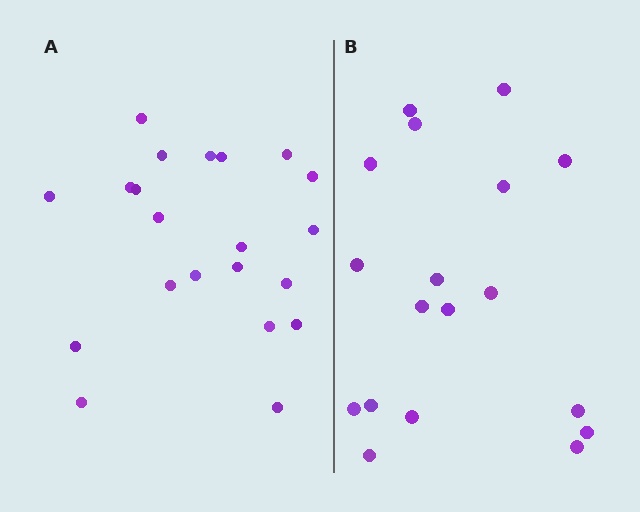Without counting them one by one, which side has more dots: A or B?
Region A (the left region) has more dots.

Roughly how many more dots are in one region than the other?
Region A has just a few more — roughly 2 or 3 more dots than region B.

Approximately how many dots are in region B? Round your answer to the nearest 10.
About 20 dots. (The exact count is 18, which rounds to 20.)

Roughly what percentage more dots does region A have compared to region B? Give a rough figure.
About 15% more.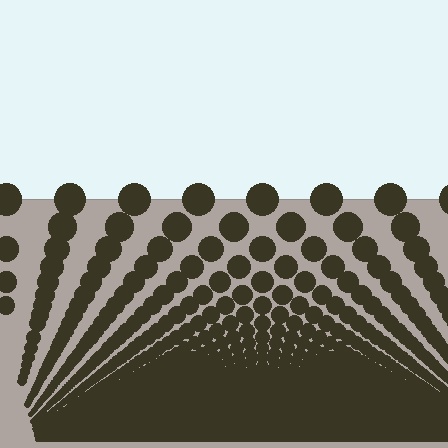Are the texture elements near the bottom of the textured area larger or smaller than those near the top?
Smaller. The gradient is inverted — elements near the bottom are smaller and denser.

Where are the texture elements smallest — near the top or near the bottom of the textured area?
Near the bottom.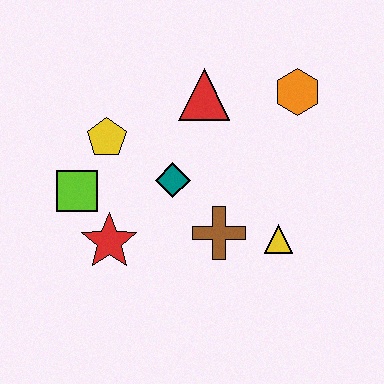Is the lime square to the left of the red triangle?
Yes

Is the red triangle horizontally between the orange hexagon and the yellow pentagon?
Yes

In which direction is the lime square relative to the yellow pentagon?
The lime square is below the yellow pentagon.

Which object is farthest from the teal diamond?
The orange hexagon is farthest from the teal diamond.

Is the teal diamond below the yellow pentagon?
Yes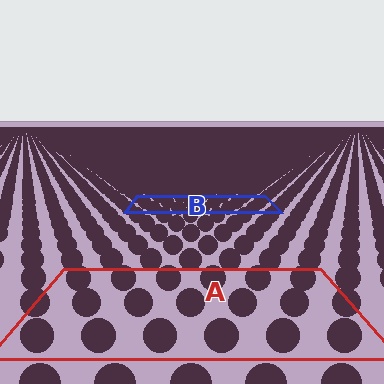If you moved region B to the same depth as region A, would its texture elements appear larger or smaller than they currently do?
They would appear larger. At a closer depth, the same texture elements are projected at a bigger on-screen size.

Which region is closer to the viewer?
Region A is closer. The texture elements there are larger and more spread out.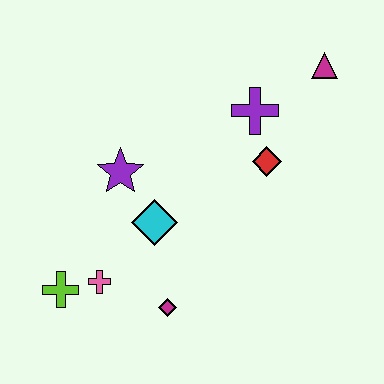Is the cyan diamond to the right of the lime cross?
Yes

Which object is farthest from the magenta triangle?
The lime cross is farthest from the magenta triangle.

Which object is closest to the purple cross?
The red diamond is closest to the purple cross.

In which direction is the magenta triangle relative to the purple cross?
The magenta triangle is to the right of the purple cross.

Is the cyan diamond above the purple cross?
No